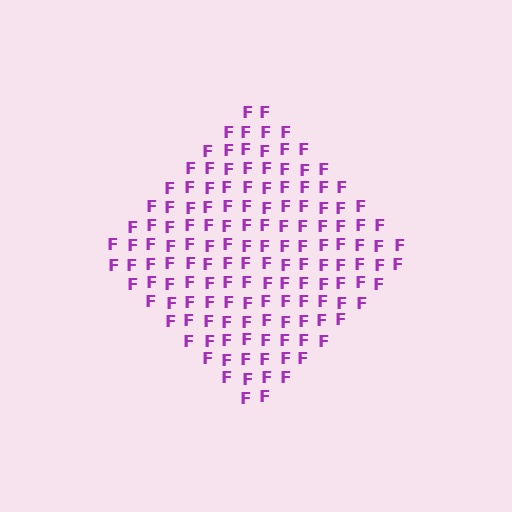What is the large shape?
The large shape is a diamond.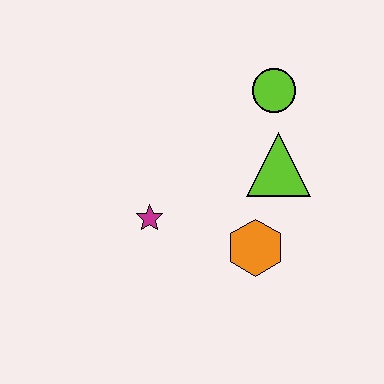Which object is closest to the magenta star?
The orange hexagon is closest to the magenta star.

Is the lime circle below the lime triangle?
No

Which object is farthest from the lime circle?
The magenta star is farthest from the lime circle.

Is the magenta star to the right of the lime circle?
No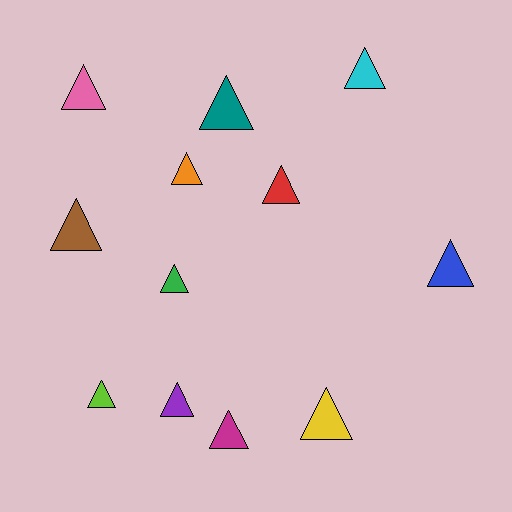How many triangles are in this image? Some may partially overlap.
There are 12 triangles.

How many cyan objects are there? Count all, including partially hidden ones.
There is 1 cyan object.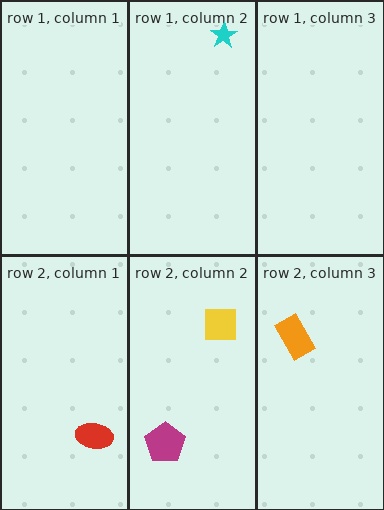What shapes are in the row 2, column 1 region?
The red ellipse.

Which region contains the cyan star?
The row 1, column 2 region.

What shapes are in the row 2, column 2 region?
The magenta pentagon, the yellow square.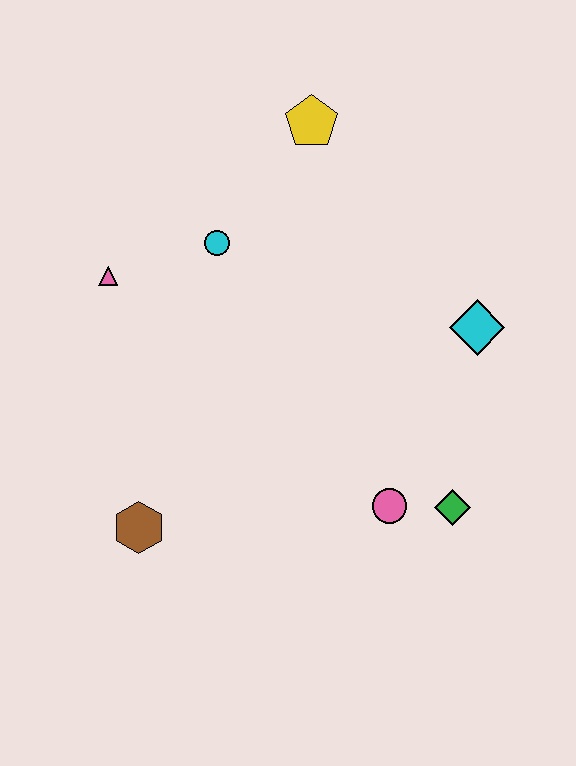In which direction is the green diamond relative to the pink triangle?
The green diamond is to the right of the pink triangle.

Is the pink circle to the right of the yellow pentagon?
Yes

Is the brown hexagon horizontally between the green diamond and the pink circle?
No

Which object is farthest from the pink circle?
The yellow pentagon is farthest from the pink circle.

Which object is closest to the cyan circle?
The pink triangle is closest to the cyan circle.